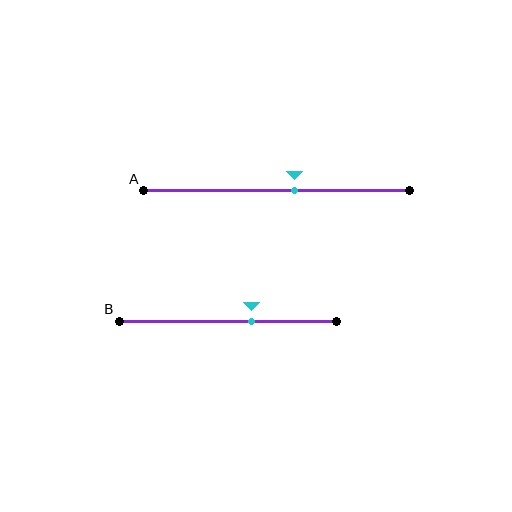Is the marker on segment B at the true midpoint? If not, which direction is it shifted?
No, the marker on segment B is shifted to the right by about 11% of the segment length.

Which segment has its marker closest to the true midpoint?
Segment A has its marker closest to the true midpoint.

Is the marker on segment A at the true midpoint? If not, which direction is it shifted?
No, the marker on segment A is shifted to the right by about 7% of the segment length.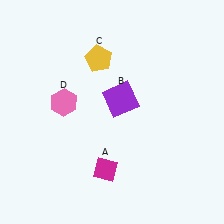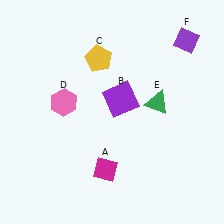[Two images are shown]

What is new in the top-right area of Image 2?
A purple diamond (F) was added in the top-right area of Image 2.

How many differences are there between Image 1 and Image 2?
There are 2 differences between the two images.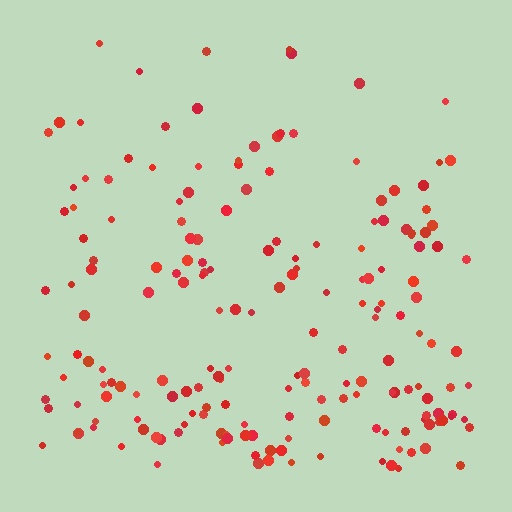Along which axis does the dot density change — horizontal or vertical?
Vertical.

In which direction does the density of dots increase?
From top to bottom, with the bottom side densest.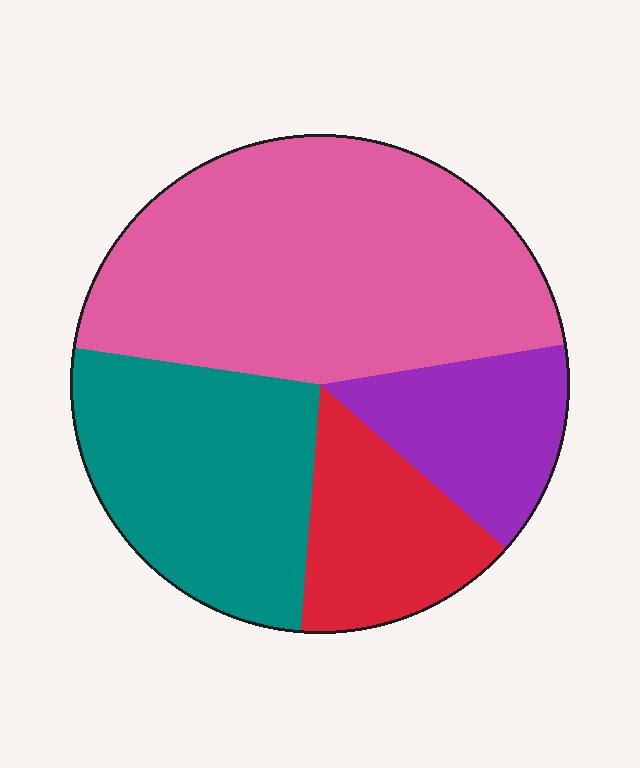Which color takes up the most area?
Pink, at roughly 45%.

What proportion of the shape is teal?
Teal takes up about one quarter (1/4) of the shape.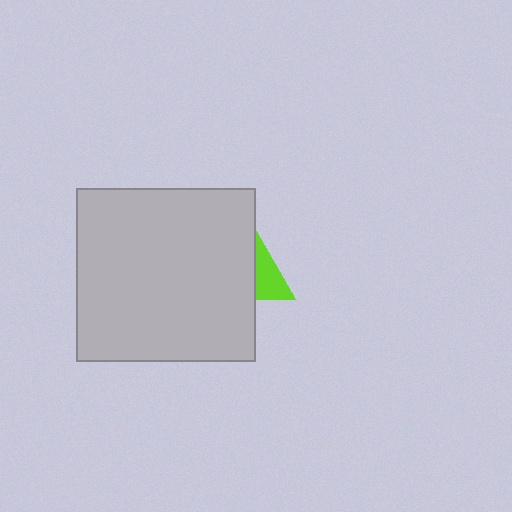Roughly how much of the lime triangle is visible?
A small part of it is visible (roughly 36%).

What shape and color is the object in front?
The object in front is a light gray rectangle.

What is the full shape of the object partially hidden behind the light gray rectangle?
The partially hidden object is a lime triangle.